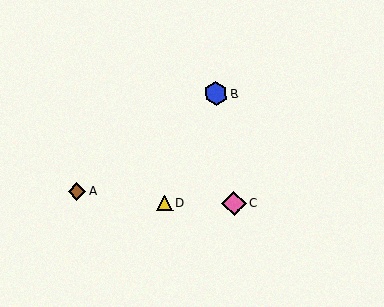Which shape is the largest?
The pink diamond (labeled C) is the largest.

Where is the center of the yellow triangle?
The center of the yellow triangle is at (165, 203).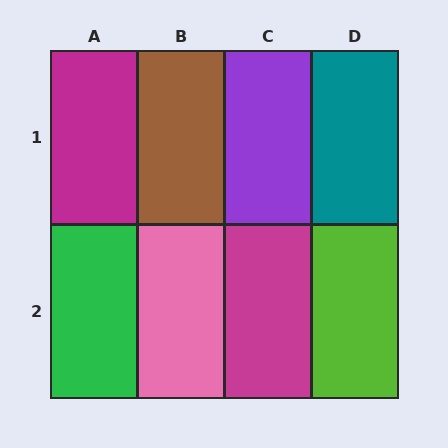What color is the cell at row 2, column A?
Green.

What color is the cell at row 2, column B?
Pink.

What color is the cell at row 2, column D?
Lime.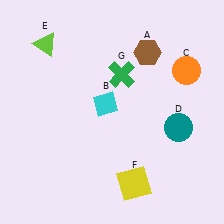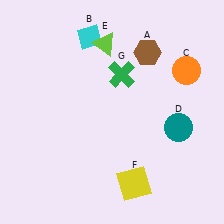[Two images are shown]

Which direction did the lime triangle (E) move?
The lime triangle (E) moved right.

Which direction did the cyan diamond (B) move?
The cyan diamond (B) moved up.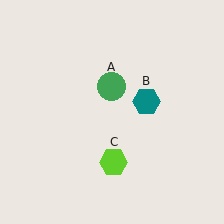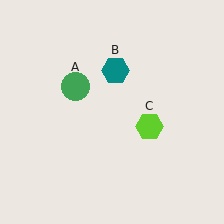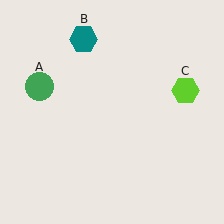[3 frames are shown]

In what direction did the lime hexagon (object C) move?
The lime hexagon (object C) moved up and to the right.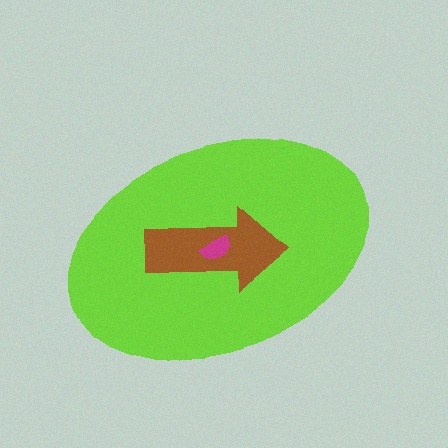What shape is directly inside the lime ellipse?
The brown arrow.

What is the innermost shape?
The magenta semicircle.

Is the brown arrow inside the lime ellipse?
Yes.